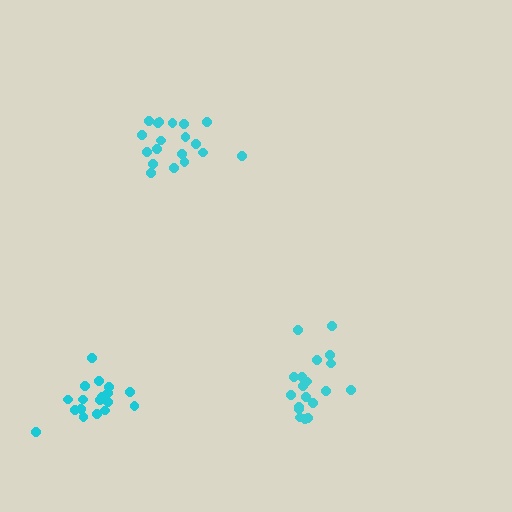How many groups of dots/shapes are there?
There are 3 groups.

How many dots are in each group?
Group 1: 19 dots, Group 2: 18 dots, Group 3: 19 dots (56 total).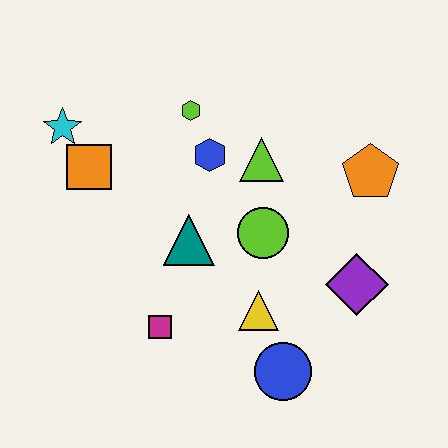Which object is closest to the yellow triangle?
The blue circle is closest to the yellow triangle.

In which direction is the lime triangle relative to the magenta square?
The lime triangle is above the magenta square.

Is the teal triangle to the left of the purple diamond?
Yes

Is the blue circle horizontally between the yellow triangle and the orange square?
No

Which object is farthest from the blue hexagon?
The blue circle is farthest from the blue hexagon.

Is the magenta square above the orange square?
No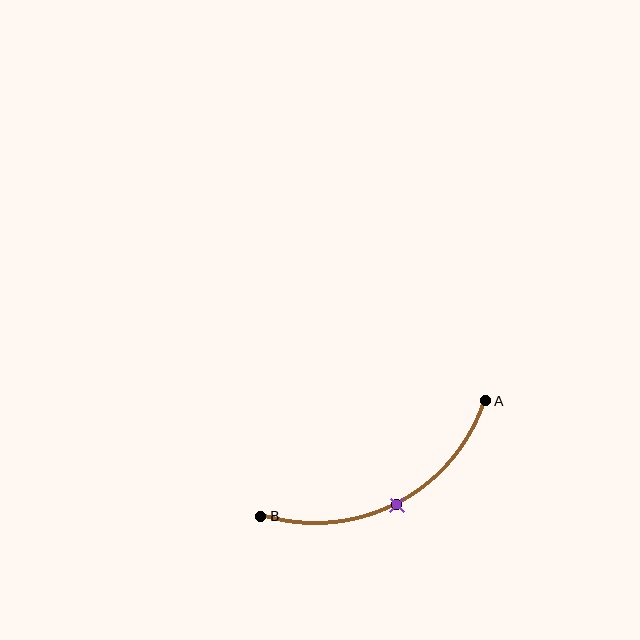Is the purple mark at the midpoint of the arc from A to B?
Yes. The purple mark lies on the arc at equal arc-length from both A and B — it is the arc midpoint.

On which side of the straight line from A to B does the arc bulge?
The arc bulges below the straight line connecting A and B.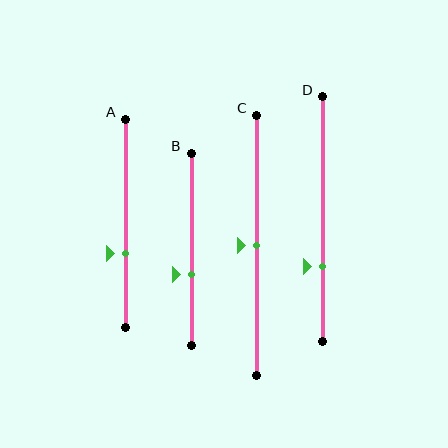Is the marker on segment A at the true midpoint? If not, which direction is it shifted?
No, the marker on segment A is shifted downward by about 14% of the segment length.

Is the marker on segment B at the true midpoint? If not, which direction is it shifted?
No, the marker on segment B is shifted downward by about 13% of the segment length.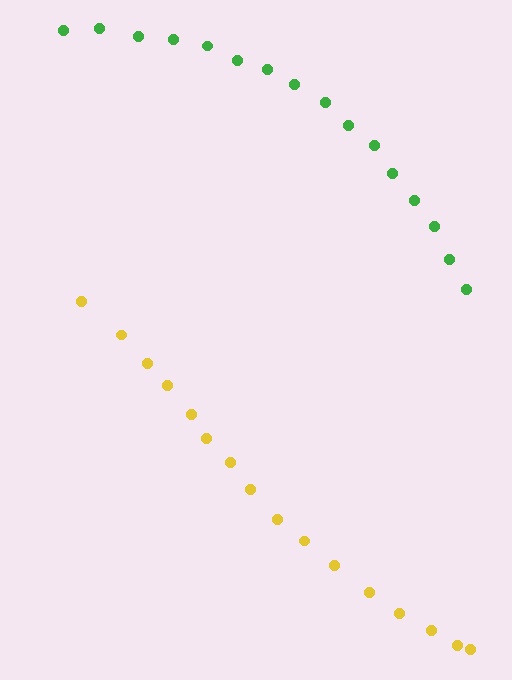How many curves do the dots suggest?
There are 2 distinct paths.